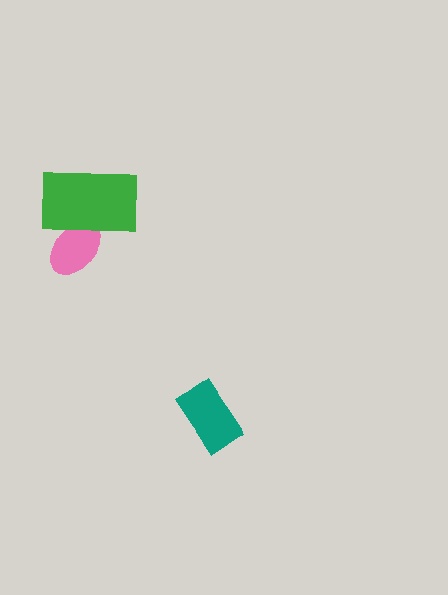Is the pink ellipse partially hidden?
Yes, it is partially covered by another shape.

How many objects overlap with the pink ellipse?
1 object overlaps with the pink ellipse.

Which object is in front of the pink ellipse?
The green rectangle is in front of the pink ellipse.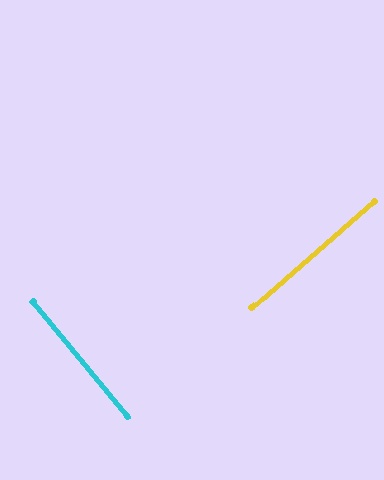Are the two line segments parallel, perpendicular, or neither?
Perpendicular — they meet at approximately 88°.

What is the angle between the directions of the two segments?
Approximately 88 degrees.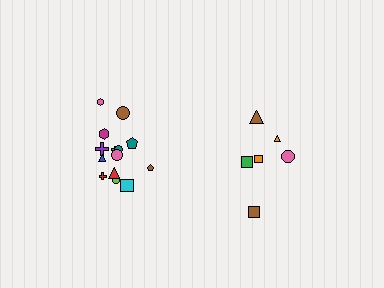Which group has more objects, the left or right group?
The left group.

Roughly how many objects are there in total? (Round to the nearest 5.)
Roughly 20 objects in total.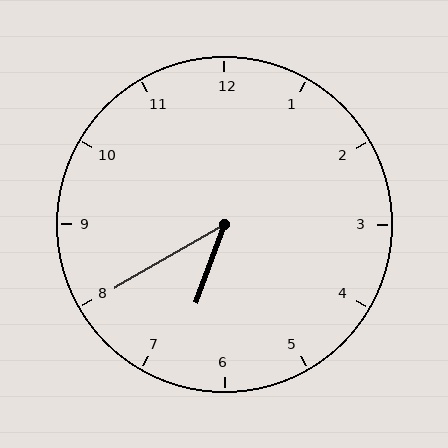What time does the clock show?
6:40.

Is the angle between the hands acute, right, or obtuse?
It is acute.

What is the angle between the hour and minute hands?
Approximately 40 degrees.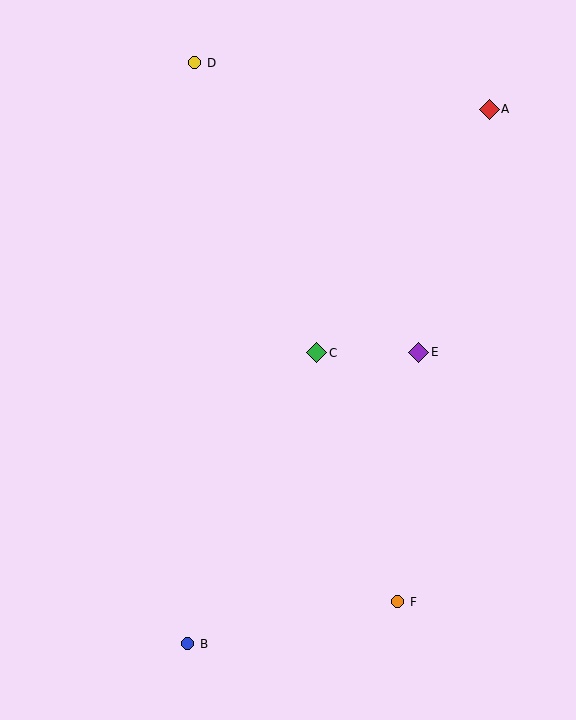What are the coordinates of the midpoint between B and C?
The midpoint between B and C is at (253, 498).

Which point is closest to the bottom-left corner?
Point B is closest to the bottom-left corner.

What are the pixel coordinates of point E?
Point E is at (419, 352).